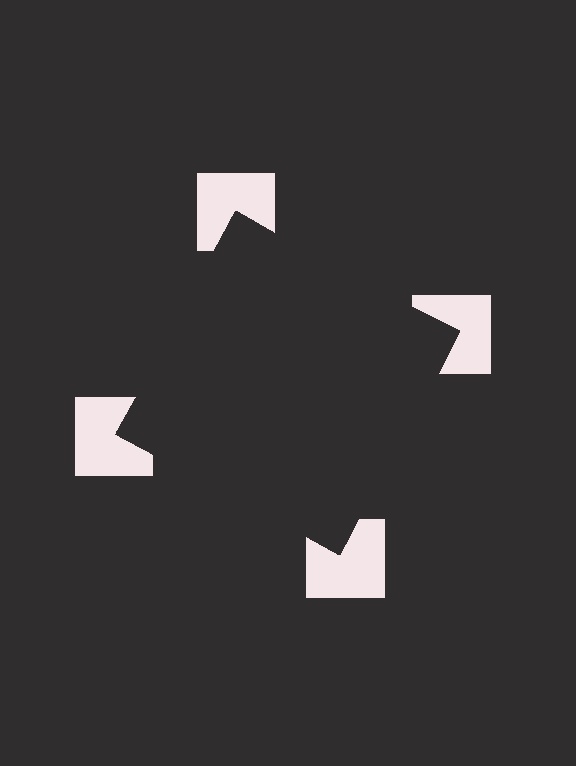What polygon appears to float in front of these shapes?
An illusory square — its edges are inferred from the aligned wedge cuts in the notched squares, not physically drawn.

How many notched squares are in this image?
There are 4 — one at each vertex of the illusory square.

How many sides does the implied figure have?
4 sides.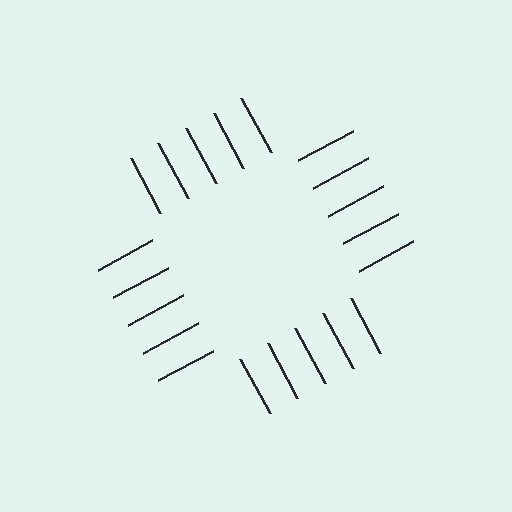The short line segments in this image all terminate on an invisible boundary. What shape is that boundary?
An illusory square — the line segments terminate on its edges but no continuous stroke is drawn.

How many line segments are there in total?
20 — 5 along each of the 4 edges.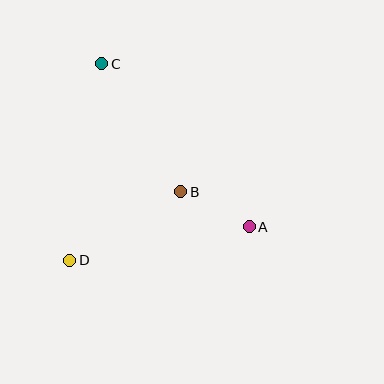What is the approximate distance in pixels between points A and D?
The distance between A and D is approximately 183 pixels.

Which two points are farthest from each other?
Points A and C are farthest from each other.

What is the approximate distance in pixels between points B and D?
The distance between B and D is approximately 130 pixels.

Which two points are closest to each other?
Points A and B are closest to each other.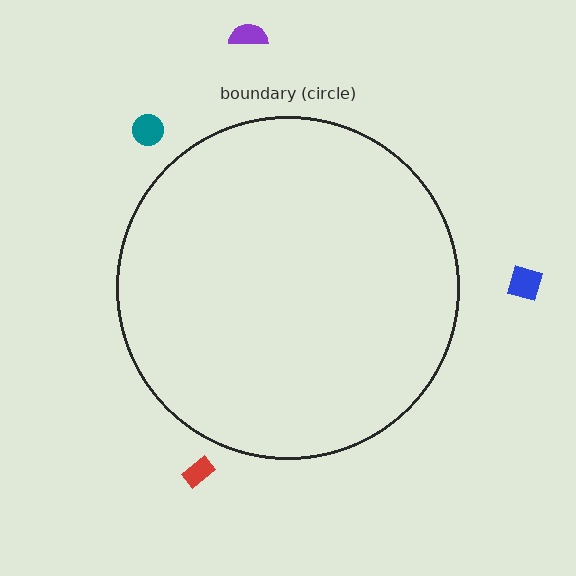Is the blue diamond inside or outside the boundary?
Outside.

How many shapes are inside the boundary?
0 inside, 4 outside.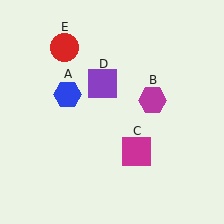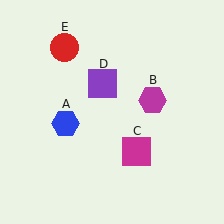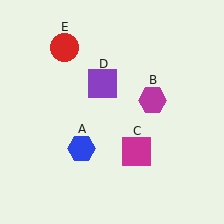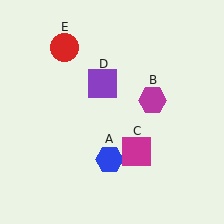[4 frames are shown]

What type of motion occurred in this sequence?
The blue hexagon (object A) rotated counterclockwise around the center of the scene.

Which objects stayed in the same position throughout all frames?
Magenta hexagon (object B) and magenta square (object C) and purple square (object D) and red circle (object E) remained stationary.